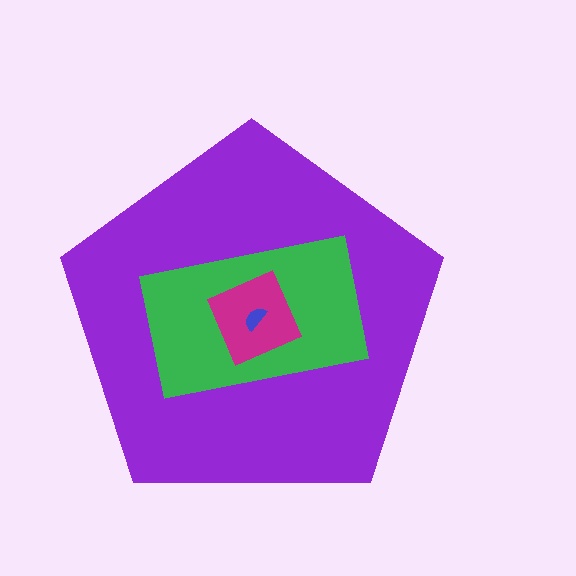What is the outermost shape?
The purple pentagon.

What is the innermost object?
The blue semicircle.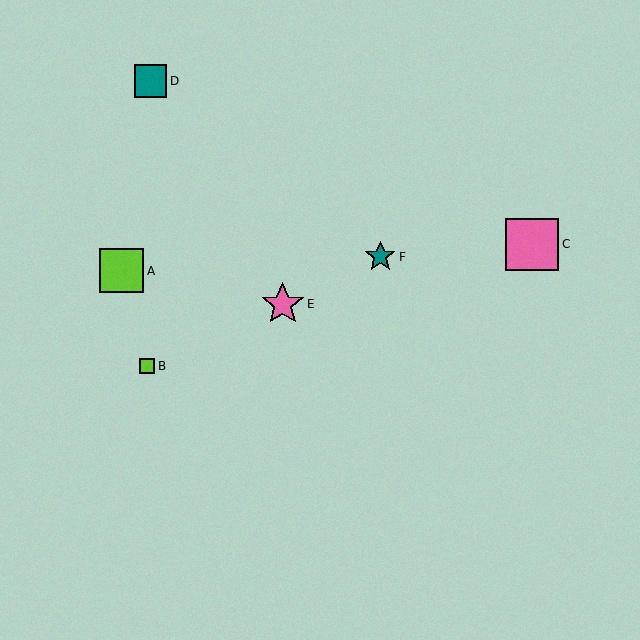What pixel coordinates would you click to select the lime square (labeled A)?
Click at (122, 271) to select the lime square A.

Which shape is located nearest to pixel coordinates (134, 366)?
The lime square (labeled B) at (147, 366) is nearest to that location.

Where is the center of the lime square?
The center of the lime square is at (147, 366).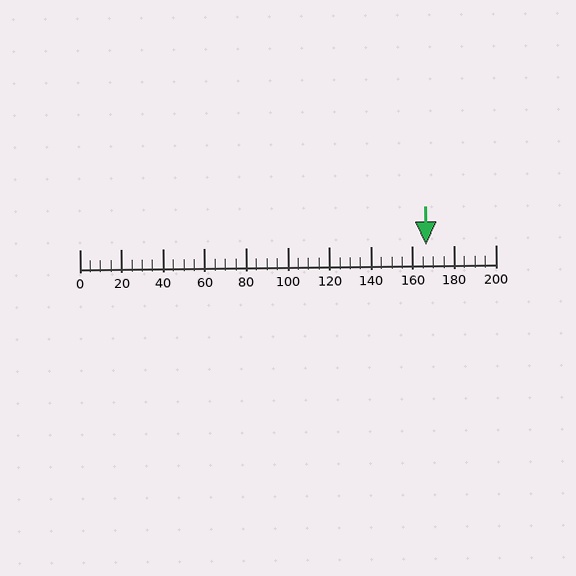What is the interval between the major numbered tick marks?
The major tick marks are spaced 20 units apart.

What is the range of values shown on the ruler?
The ruler shows values from 0 to 200.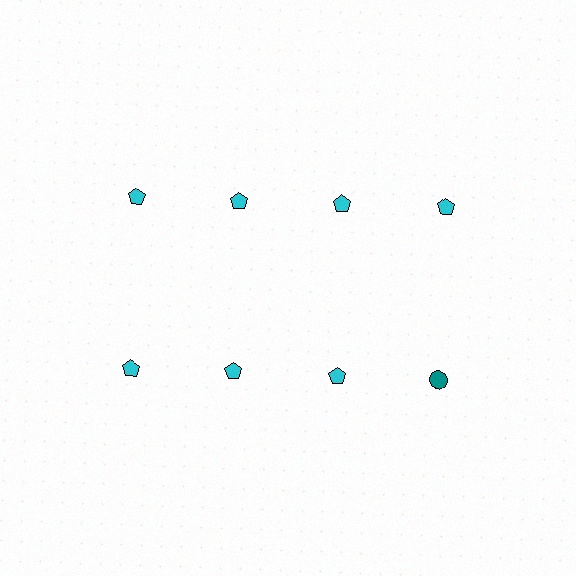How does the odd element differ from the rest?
It differs in both color (teal instead of cyan) and shape (circle instead of pentagon).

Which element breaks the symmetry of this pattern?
The teal circle in the second row, second from right column breaks the symmetry. All other shapes are cyan pentagons.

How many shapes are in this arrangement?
There are 8 shapes arranged in a grid pattern.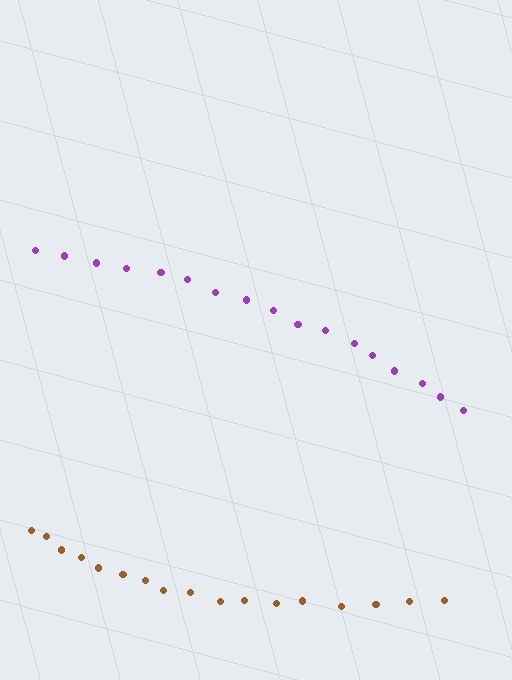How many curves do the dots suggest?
There are 2 distinct paths.